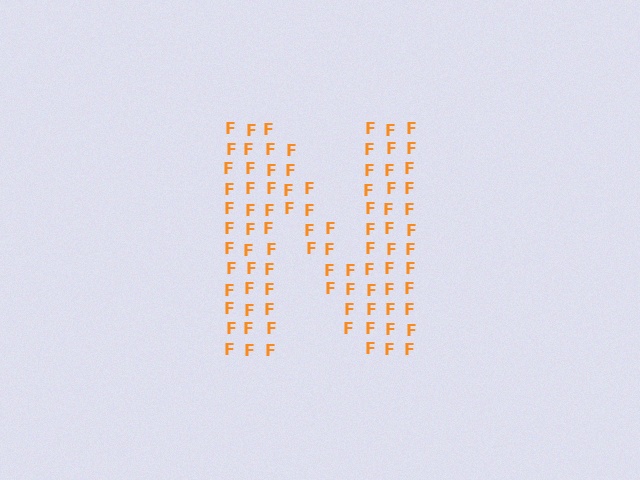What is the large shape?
The large shape is the letter N.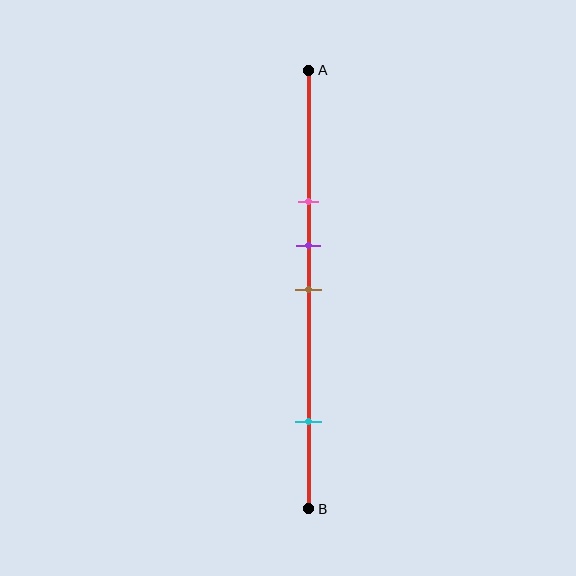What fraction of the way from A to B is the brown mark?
The brown mark is approximately 50% (0.5) of the way from A to B.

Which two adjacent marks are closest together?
The purple and brown marks are the closest adjacent pair.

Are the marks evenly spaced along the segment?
No, the marks are not evenly spaced.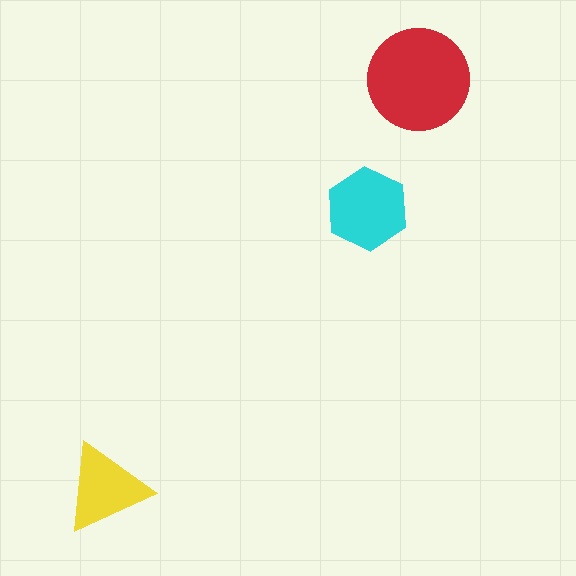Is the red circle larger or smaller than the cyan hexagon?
Larger.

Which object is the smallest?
The yellow triangle.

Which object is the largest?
The red circle.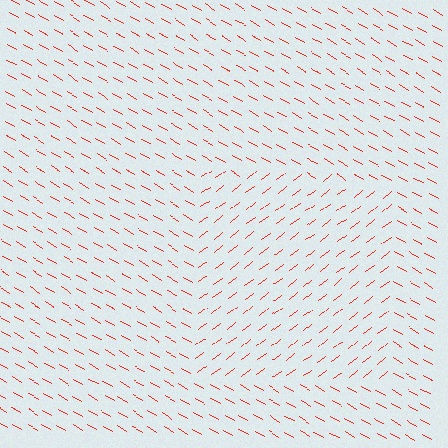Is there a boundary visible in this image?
Yes, there is a texture boundary formed by a change in line orientation.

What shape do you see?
I see a rectangle.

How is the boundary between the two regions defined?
The boundary is defined purely by a change in line orientation (approximately 67 degrees difference). All lines are the same color and thickness.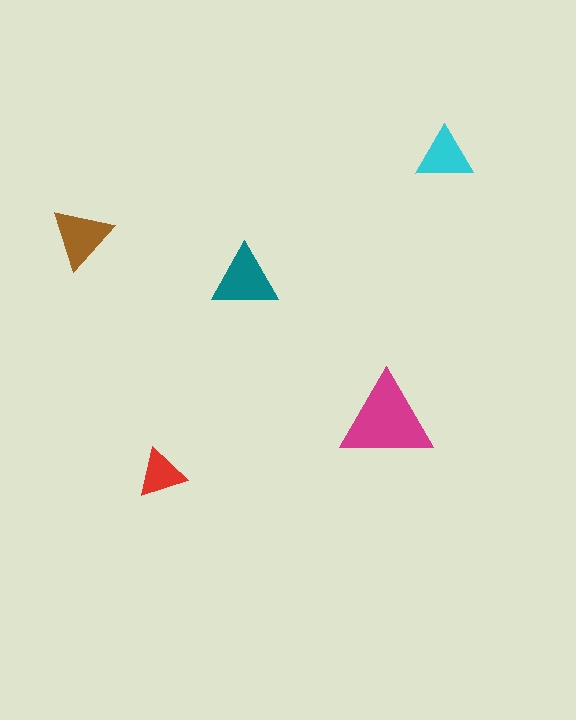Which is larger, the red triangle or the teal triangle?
The teal one.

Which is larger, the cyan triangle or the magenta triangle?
The magenta one.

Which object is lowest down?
The red triangle is bottommost.